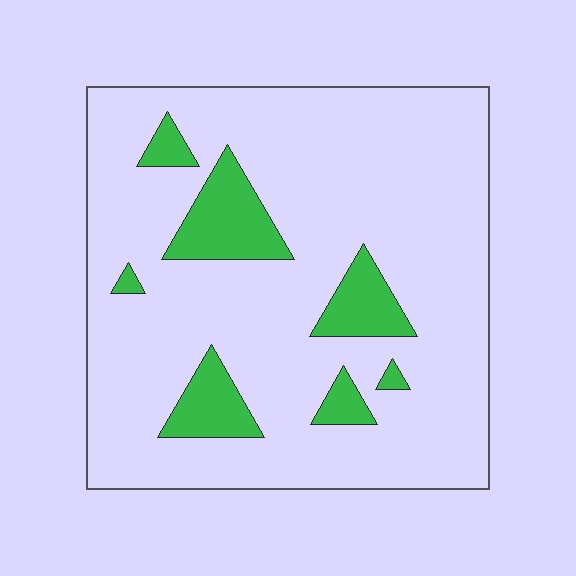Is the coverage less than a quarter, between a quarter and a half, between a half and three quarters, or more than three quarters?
Less than a quarter.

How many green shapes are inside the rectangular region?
7.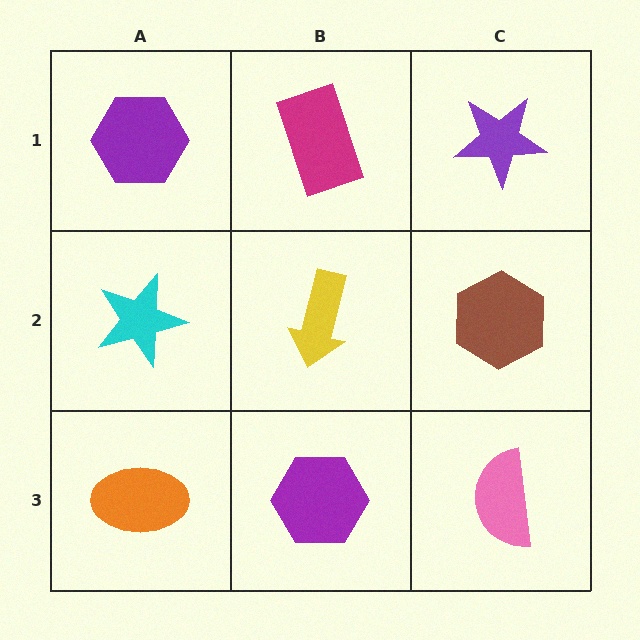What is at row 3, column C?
A pink semicircle.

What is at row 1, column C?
A purple star.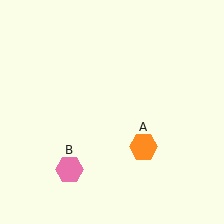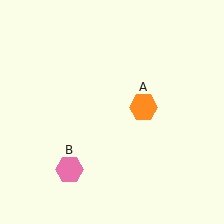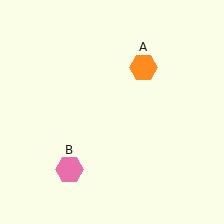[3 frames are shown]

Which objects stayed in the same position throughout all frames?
Pink hexagon (object B) remained stationary.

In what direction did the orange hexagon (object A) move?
The orange hexagon (object A) moved up.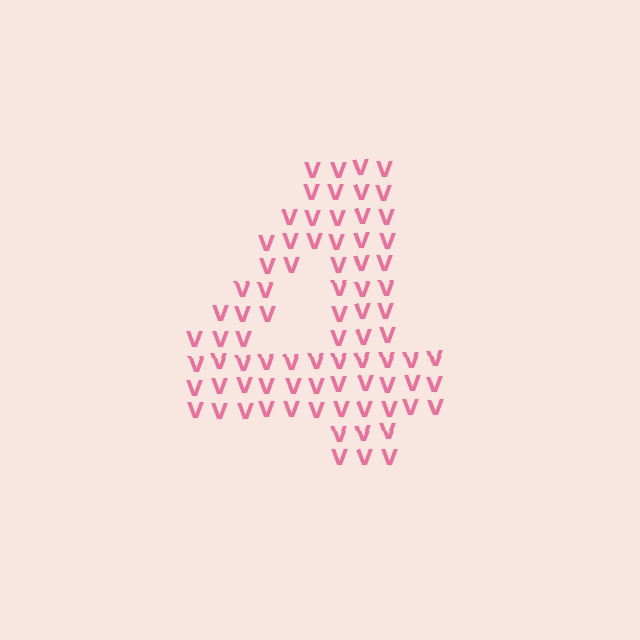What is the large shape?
The large shape is the digit 4.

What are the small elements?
The small elements are letter V's.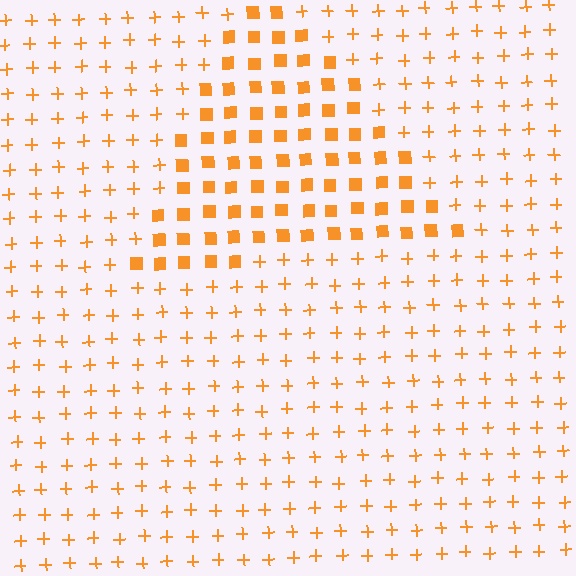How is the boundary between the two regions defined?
The boundary is defined by a change in element shape: squares inside vs. plus signs outside. All elements share the same color and spacing.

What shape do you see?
I see a triangle.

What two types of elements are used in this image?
The image uses squares inside the triangle region and plus signs outside it.